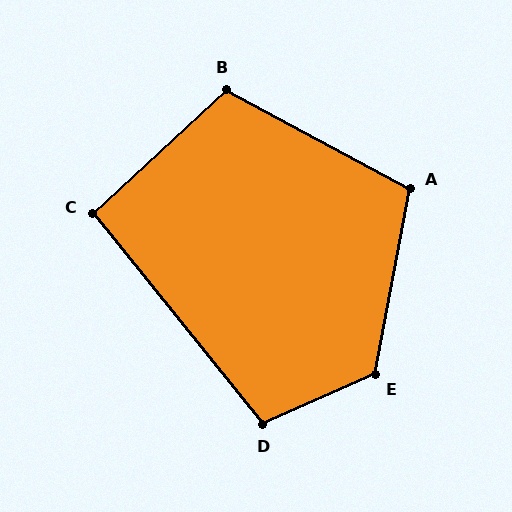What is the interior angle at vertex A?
Approximately 108 degrees (obtuse).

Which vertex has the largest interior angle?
E, at approximately 124 degrees.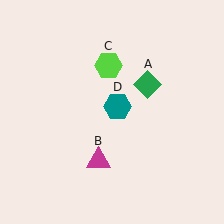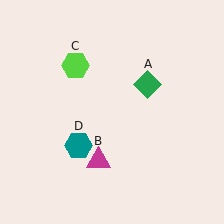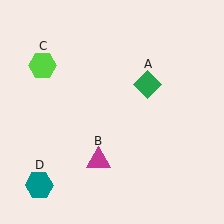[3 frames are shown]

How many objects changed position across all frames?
2 objects changed position: lime hexagon (object C), teal hexagon (object D).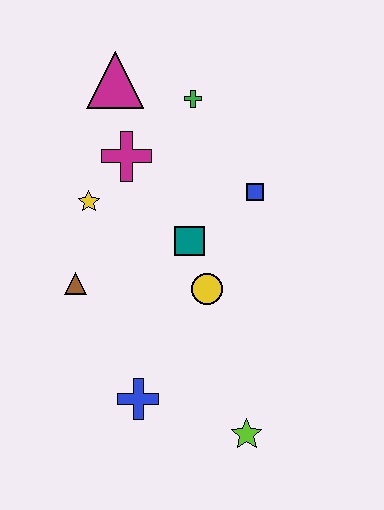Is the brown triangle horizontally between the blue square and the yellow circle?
No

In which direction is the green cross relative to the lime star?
The green cross is above the lime star.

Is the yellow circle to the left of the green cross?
No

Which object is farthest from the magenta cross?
The lime star is farthest from the magenta cross.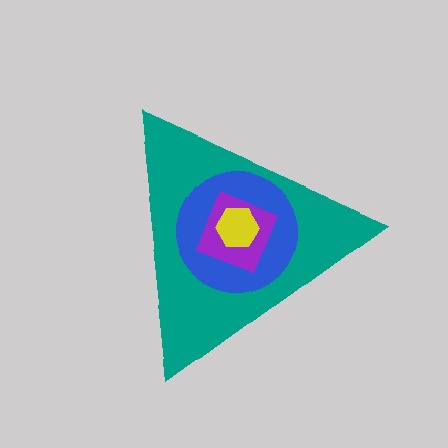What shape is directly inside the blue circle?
The purple square.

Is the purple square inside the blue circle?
Yes.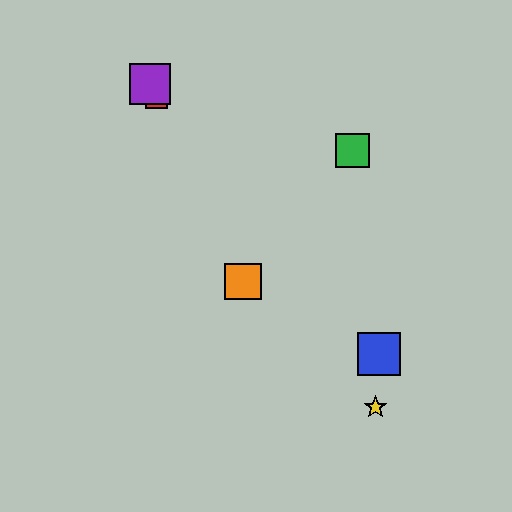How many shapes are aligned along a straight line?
3 shapes (the red square, the purple square, the orange square) are aligned along a straight line.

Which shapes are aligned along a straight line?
The red square, the purple square, the orange square are aligned along a straight line.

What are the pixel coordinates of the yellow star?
The yellow star is at (375, 407).